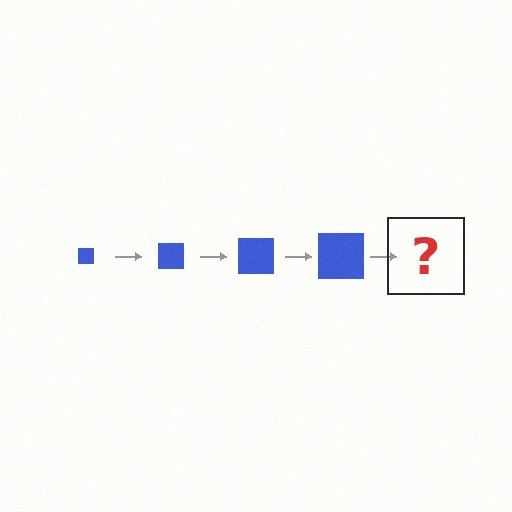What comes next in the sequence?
The next element should be a blue square, larger than the previous one.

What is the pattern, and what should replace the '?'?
The pattern is that the square gets progressively larger each step. The '?' should be a blue square, larger than the previous one.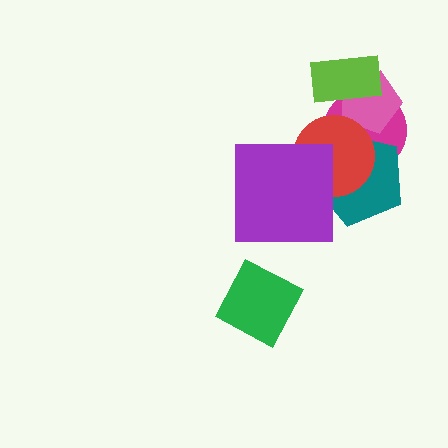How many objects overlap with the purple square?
2 objects overlap with the purple square.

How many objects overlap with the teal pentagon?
3 objects overlap with the teal pentagon.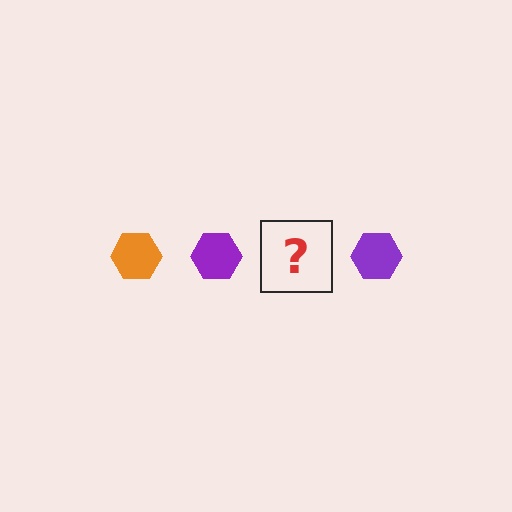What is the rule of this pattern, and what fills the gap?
The rule is that the pattern cycles through orange, purple hexagons. The gap should be filled with an orange hexagon.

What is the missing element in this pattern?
The missing element is an orange hexagon.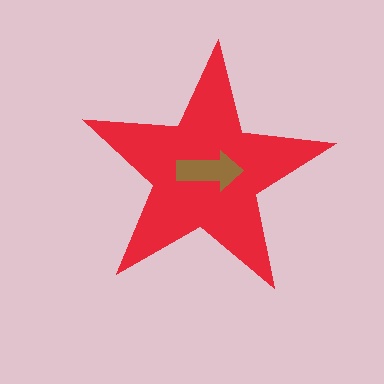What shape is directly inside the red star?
The brown arrow.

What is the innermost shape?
The brown arrow.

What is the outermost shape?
The red star.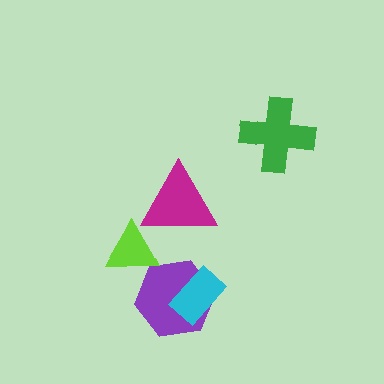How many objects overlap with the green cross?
0 objects overlap with the green cross.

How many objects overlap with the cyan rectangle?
1 object overlaps with the cyan rectangle.